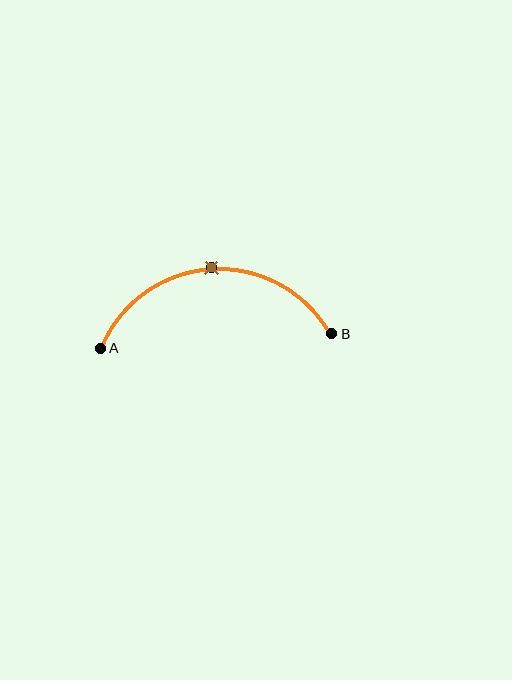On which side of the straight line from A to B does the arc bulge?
The arc bulges above the straight line connecting A and B.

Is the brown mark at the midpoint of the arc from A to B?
Yes. The brown mark lies on the arc at equal arc-length from both A and B — it is the arc midpoint.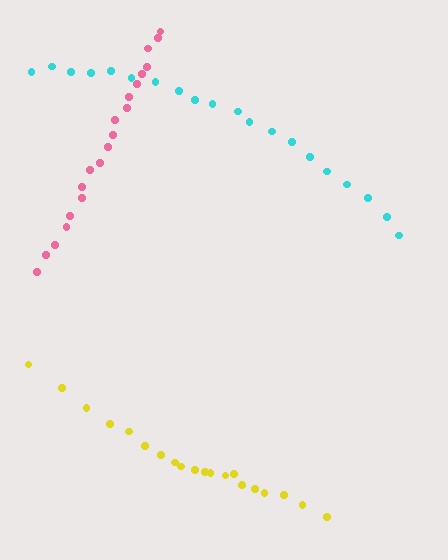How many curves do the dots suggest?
There are 3 distinct paths.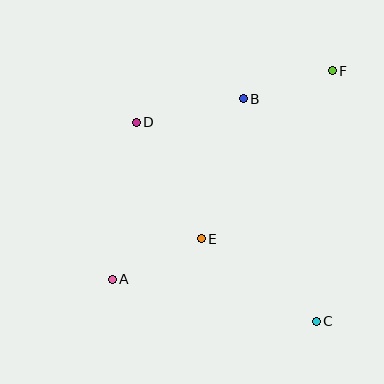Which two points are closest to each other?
Points B and F are closest to each other.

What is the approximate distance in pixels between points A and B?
The distance between A and B is approximately 223 pixels.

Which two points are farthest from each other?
Points A and F are farthest from each other.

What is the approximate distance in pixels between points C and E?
The distance between C and E is approximately 142 pixels.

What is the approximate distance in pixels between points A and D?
The distance between A and D is approximately 159 pixels.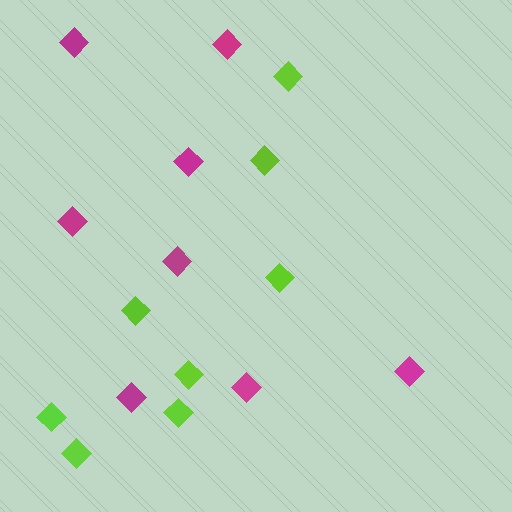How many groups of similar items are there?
There are 2 groups: one group of lime diamonds (8) and one group of magenta diamonds (8).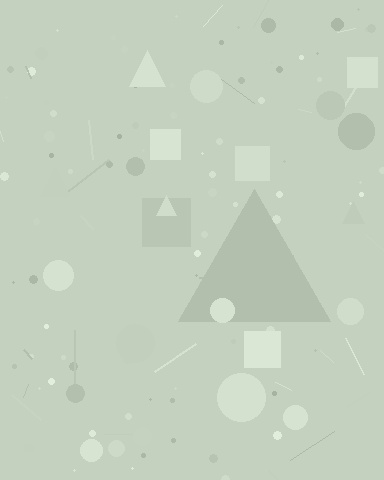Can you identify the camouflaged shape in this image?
The camouflaged shape is a triangle.